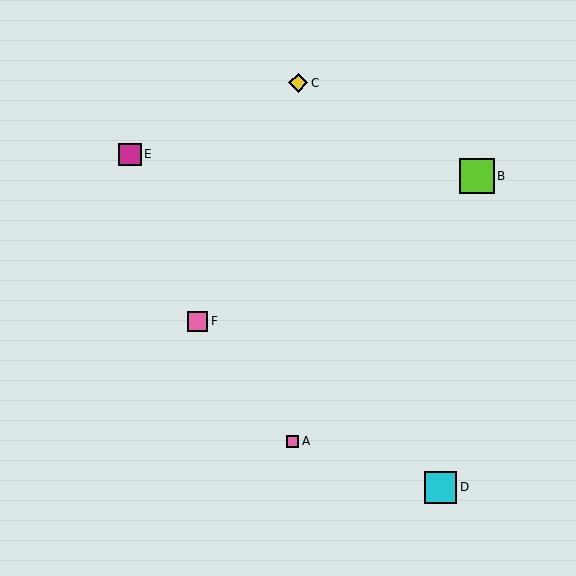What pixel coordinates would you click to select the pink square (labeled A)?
Click at (292, 441) to select the pink square A.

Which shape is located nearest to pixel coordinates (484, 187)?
The lime square (labeled B) at (477, 176) is nearest to that location.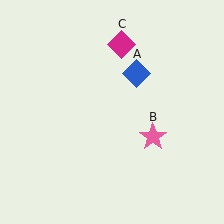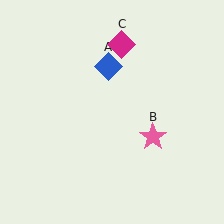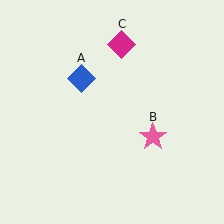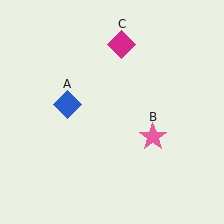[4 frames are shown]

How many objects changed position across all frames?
1 object changed position: blue diamond (object A).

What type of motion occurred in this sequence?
The blue diamond (object A) rotated counterclockwise around the center of the scene.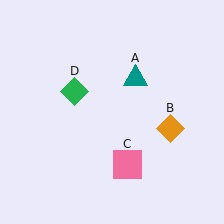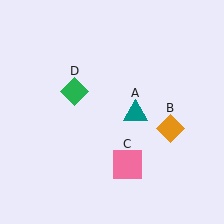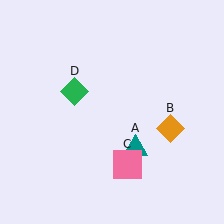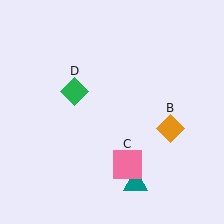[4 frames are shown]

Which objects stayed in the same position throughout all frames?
Orange diamond (object B) and pink square (object C) and green diamond (object D) remained stationary.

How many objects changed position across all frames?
1 object changed position: teal triangle (object A).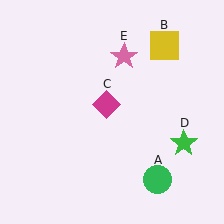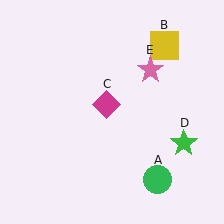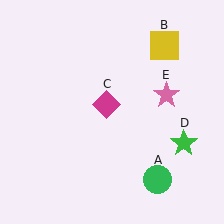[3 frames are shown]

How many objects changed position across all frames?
1 object changed position: pink star (object E).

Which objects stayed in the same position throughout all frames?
Green circle (object A) and yellow square (object B) and magenta diamond (object C) and green star (object D) remained stationary.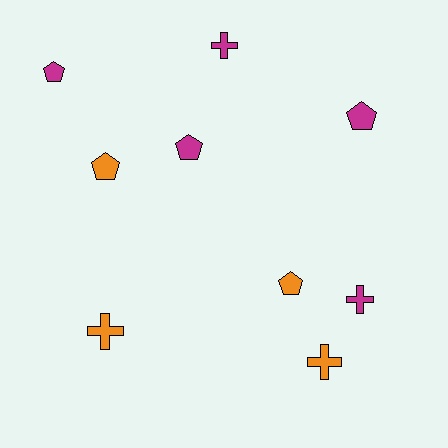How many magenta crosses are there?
There are 2 magenta crosses.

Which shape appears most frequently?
Pentagon, with 5 objects.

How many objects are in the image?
There are 9 objects.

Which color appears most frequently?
Magenta, with 5 objects.